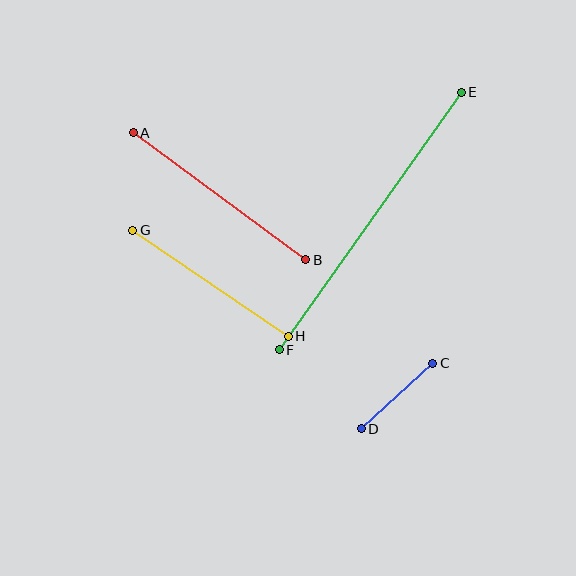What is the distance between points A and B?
The distance is approximately 214 pixels.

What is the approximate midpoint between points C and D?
The midpoint is at approximately (397, 396) pixels.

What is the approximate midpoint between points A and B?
The midpoint is at approximately (219, 196) pixels.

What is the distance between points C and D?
The distance is approximately 97 pixels.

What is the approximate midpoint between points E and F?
The midpoint is at approximately (370, 221) pixels.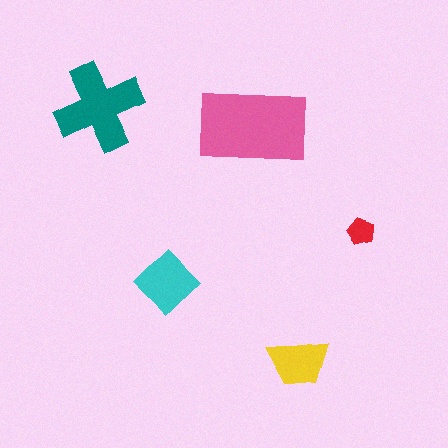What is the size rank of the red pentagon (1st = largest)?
5th.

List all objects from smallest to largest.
The red pentagon, the yellow trapezoid, the cyan diamond, the teal cross, the pink rectangle.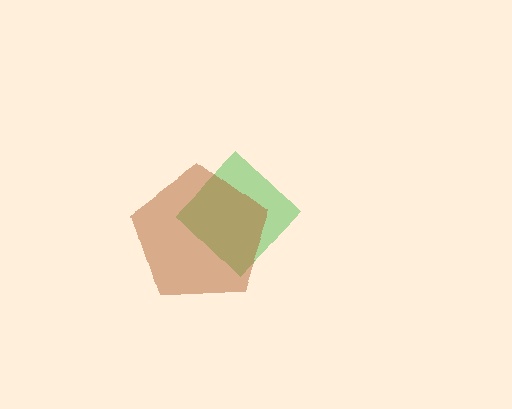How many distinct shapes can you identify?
There are 2 distinct shapes: a green diamond, a brown pentagon.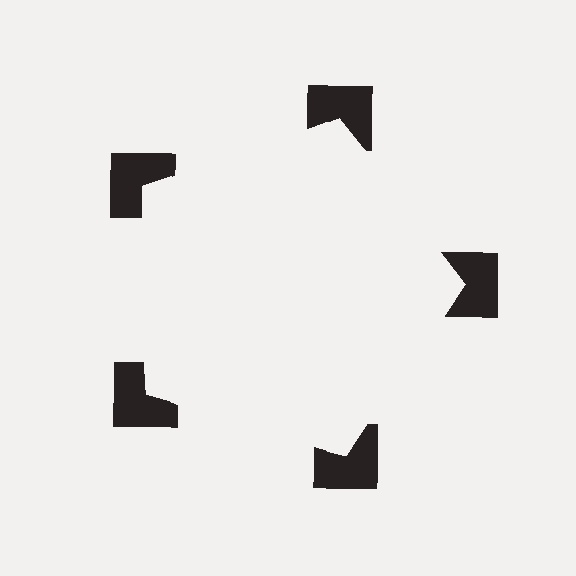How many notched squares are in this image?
There are 5 — one at each vertex of the illusory pentagon.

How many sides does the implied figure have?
5 sides.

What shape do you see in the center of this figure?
An illusory pentagon — its edges are inferred from the aligned wedge cuts in the notched squares, not physically drawn.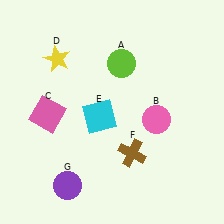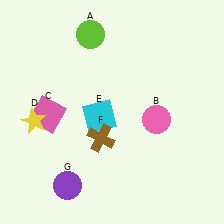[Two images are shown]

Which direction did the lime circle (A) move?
The lime circle (A) moved left.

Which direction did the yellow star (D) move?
The yellow star (D) moved down.